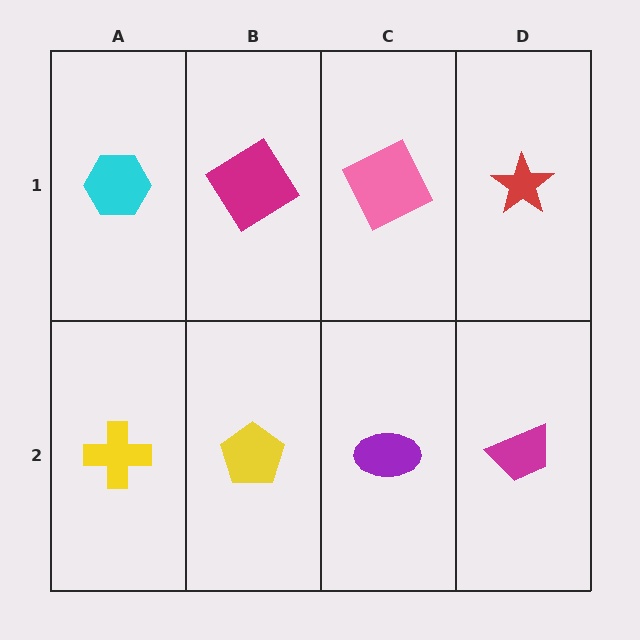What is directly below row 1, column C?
A purple ellipse.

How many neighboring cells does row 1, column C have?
3.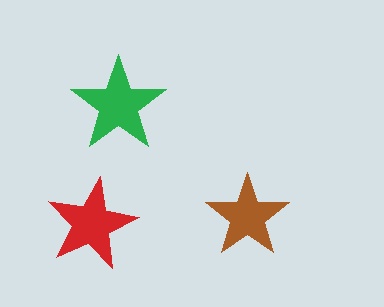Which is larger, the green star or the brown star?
The green one.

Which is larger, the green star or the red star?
The green one.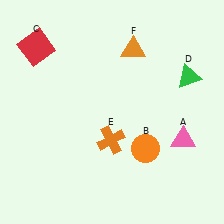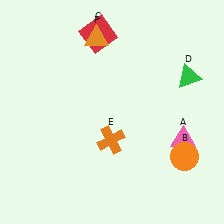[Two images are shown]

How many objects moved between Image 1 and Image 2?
3 objects moved between the two images.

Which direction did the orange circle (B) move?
The orange circle (B) moved right.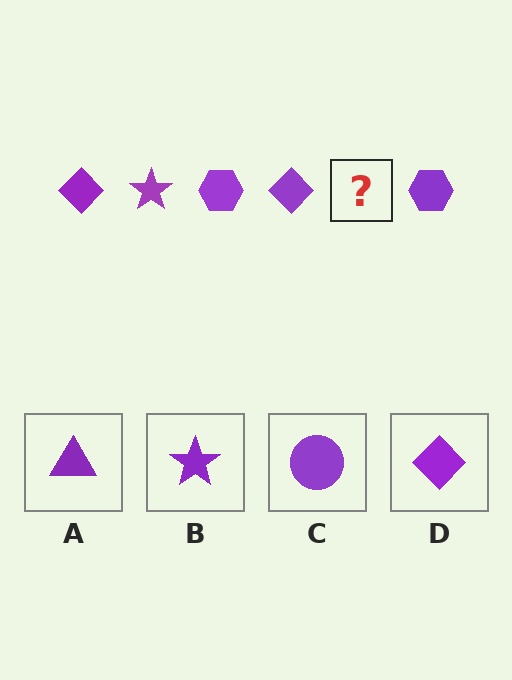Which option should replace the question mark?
Option B.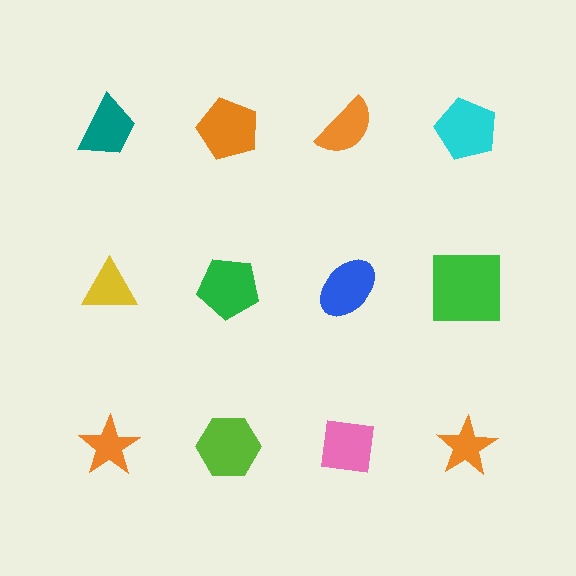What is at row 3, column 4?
An orange star.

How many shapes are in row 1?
4 shapes.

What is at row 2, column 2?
A green pentagon.